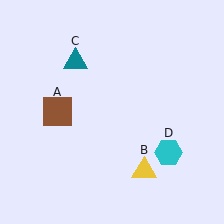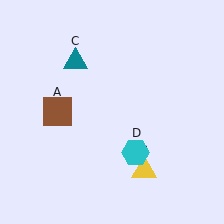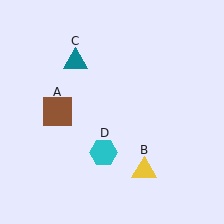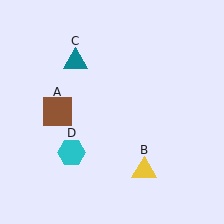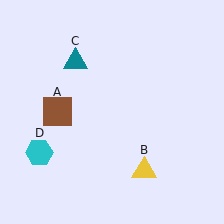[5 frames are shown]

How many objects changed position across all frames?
1 object changed position: cyan hexagon (object D).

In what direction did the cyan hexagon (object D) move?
The cyan hexagon (object D) moved left.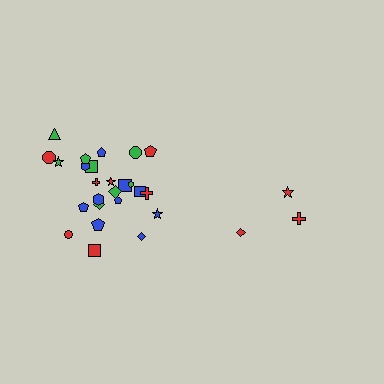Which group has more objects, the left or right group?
The left group.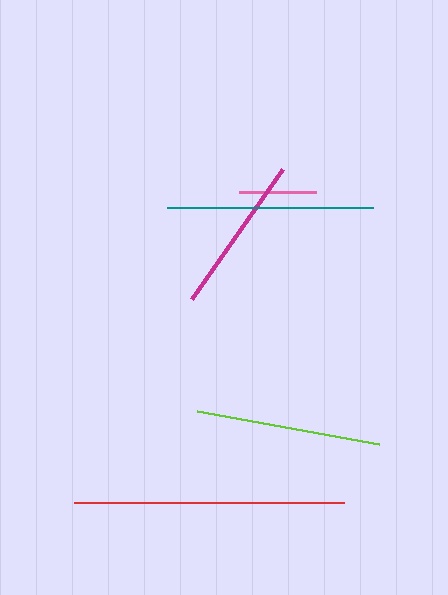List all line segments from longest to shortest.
From longest to shortest: red, teal, lime, magenta, pink.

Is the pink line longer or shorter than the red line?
The red line is longer than the pink line.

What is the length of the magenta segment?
The magenta segment is approximately 159 pixels long.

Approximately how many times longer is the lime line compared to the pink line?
The lime line is approximately 2.4 times the length of the pink line.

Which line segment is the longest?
The red line is the longest at approximately 270 pixels.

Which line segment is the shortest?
The pink line is the shortest at approximately 77 pixels.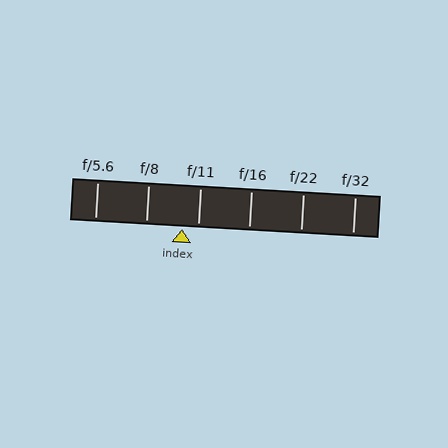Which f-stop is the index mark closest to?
The index mark is closest to f/11.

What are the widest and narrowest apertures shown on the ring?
The widest aperture shown is f/5.6 and the narrowest is f/32.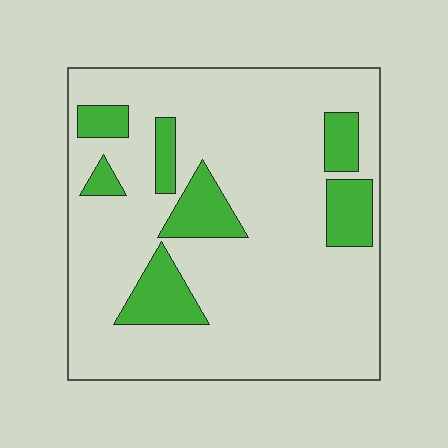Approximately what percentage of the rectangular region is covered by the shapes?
Approximately 20%.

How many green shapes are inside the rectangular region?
7.